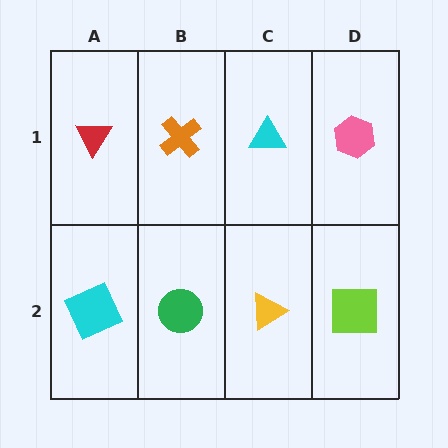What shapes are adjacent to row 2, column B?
An orange cross (row 1, column B), a cyan square (row 2, column A), a yellow triangle (row 2, column C).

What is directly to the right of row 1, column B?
A cyan triangle.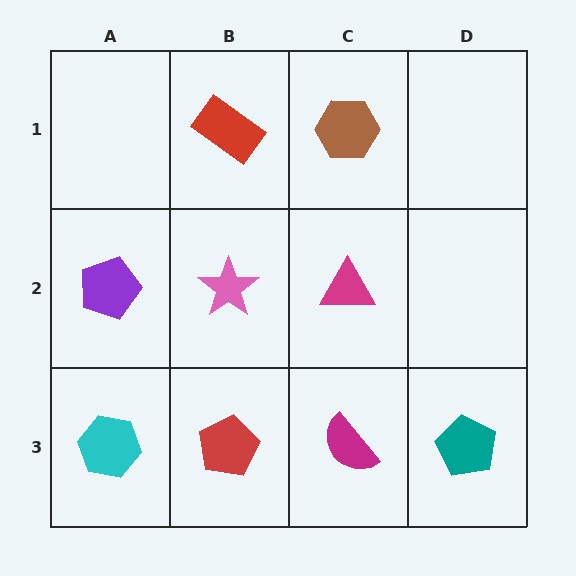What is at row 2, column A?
A purple pentagon.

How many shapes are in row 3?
4 shapes.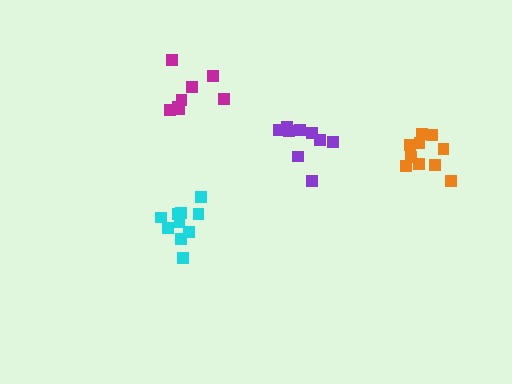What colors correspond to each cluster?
The clusters are colored: magenta, orange, cyan, purple.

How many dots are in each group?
Group 1: 8 dots, Group 2: 10 dots, Group 3: 10 dots, Group 4: 9 dots (37 total).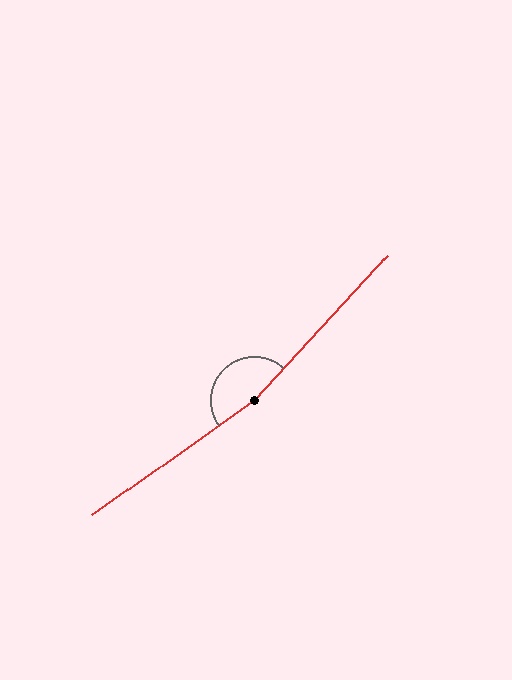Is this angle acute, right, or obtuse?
It is obtuse.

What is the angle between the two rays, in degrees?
Approximately 168 degrees.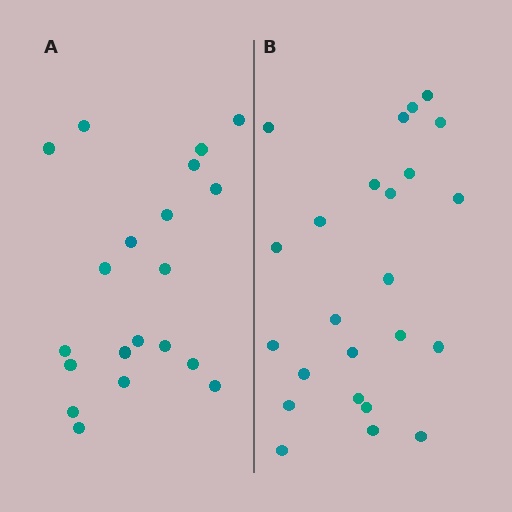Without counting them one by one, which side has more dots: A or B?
Region B (the right region) has more dots.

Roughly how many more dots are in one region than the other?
Region B has about 4 more dots than region A.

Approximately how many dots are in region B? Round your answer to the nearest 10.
About 20 dots. (The exact count is 24, which rounds to 20.)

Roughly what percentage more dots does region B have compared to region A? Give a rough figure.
About 20% more.